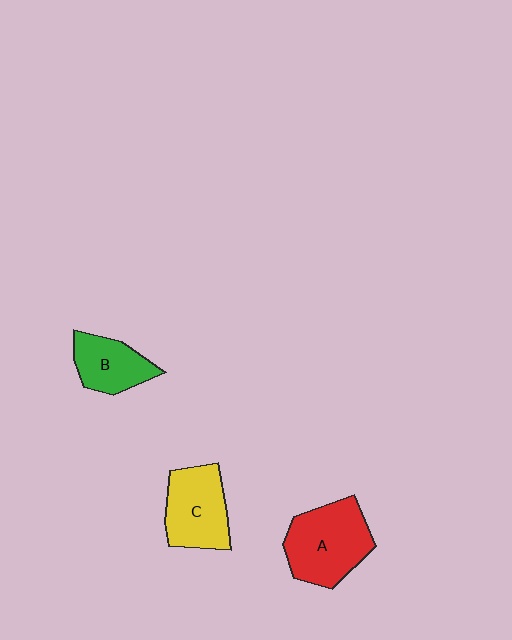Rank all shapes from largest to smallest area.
From largest to smallest: A (red), C (yellow), B (green).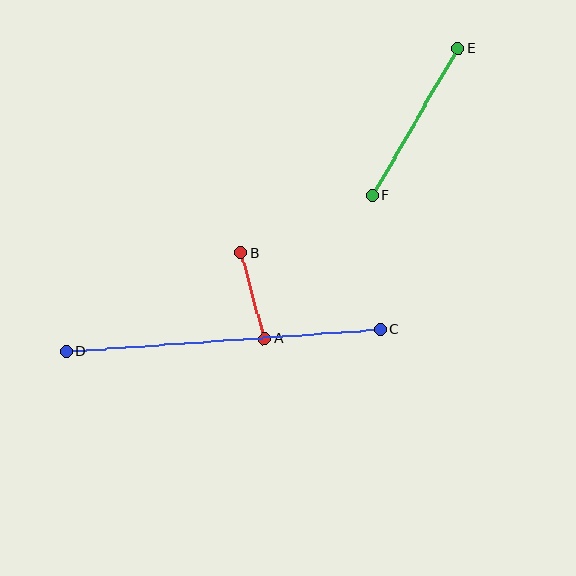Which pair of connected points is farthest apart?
Points C and D are farthest apart.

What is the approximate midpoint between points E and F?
The midpoint is at approximately (415, 122) pixels.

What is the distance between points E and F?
The distance is approximately 170 pixels.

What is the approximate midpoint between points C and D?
The midpoint is at approximately (223, 341) pixels.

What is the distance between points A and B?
The distance is approximately 89 pixels.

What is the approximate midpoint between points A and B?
The midpoint is at approximately (253, 296) pixels.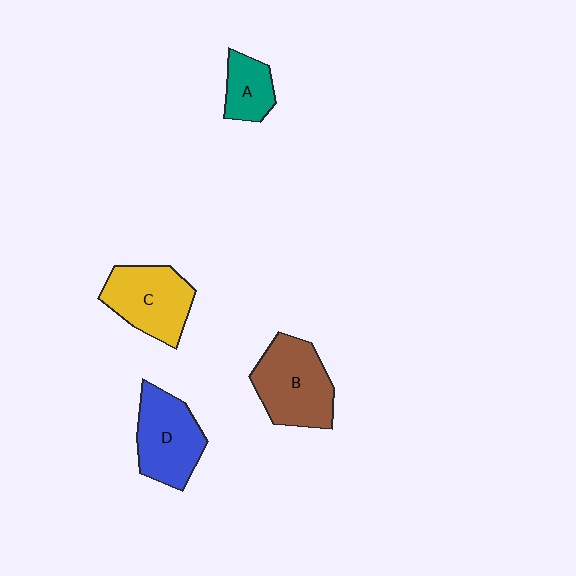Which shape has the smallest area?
Shape A (teal).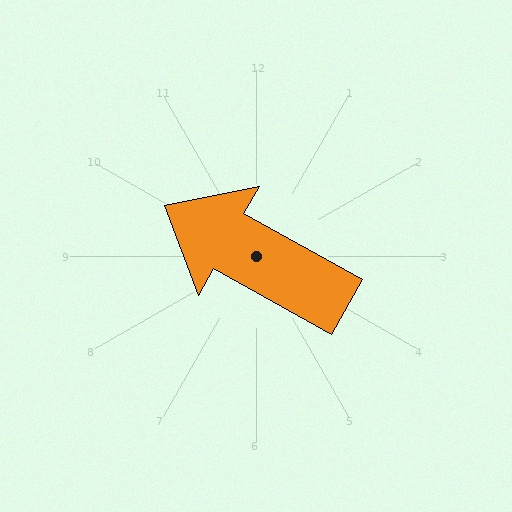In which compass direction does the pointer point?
Northwest.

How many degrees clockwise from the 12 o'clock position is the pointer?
Approximately 299 degrees.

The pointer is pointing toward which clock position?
Roughly 10 o'clock.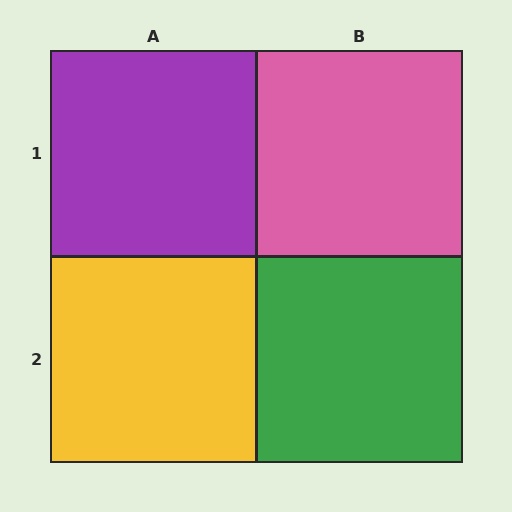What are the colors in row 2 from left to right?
Yellow, green.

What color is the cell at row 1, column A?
Purple.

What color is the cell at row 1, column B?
Pink.